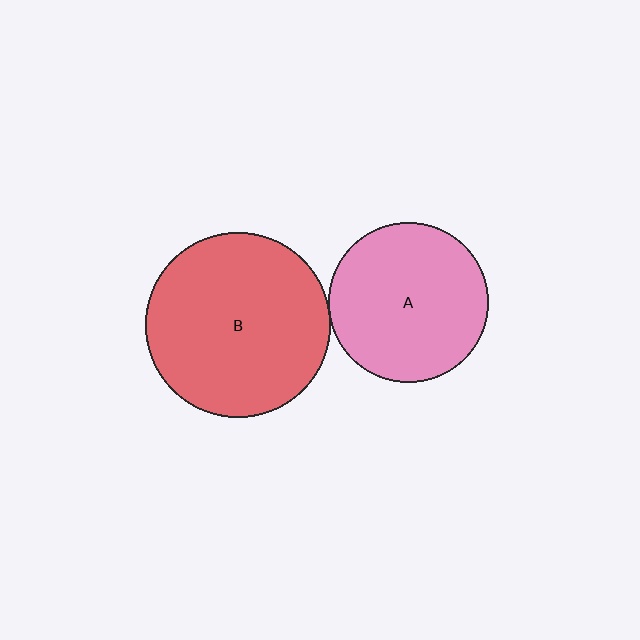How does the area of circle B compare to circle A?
Approximately 1.4 times.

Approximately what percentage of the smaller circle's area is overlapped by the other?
Approximately 5%.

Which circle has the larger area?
Circle B (red).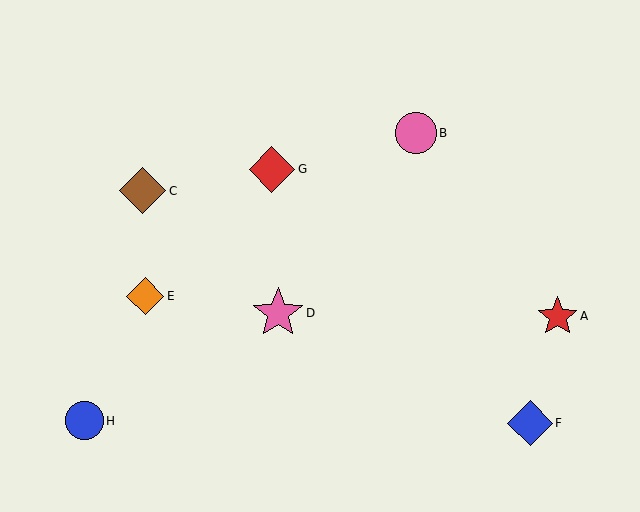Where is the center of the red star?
The center of the red star is at (558, 316).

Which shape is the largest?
The pink star (labeled D) is the largest.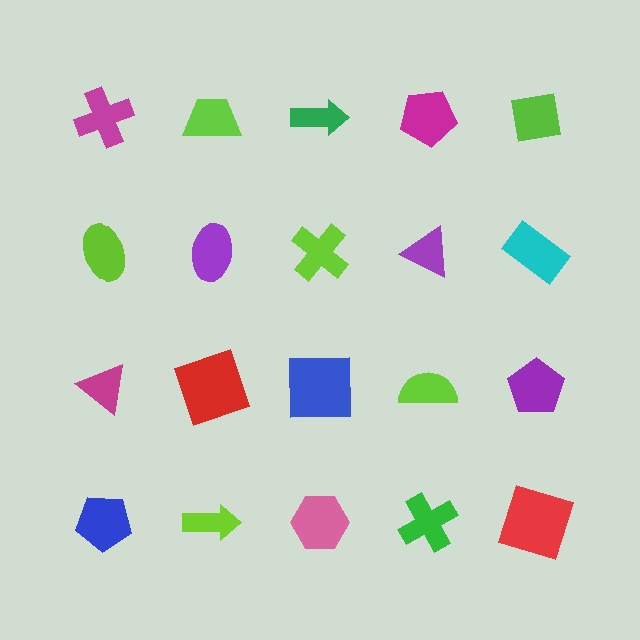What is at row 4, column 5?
A red square.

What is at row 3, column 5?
A purple pentagon.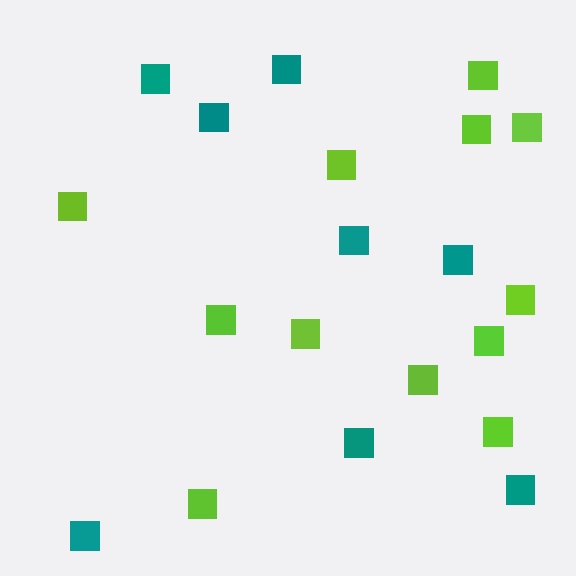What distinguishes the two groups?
There are 2 groups: one group of lime squares (12) and one group of teal squares (8).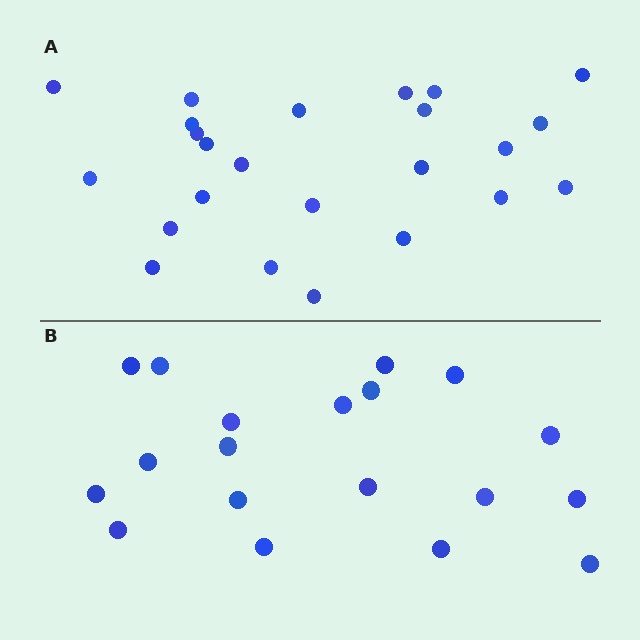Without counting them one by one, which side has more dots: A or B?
Region A (the top region) has more dots.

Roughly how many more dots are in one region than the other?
Region A has about 5 more dots than region B.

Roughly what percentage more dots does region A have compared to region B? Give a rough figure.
About 25% more.